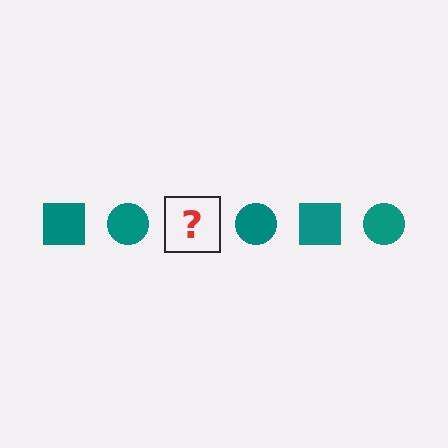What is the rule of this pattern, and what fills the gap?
The rule is that the pattern cycles through square, circle shapes in teal. The gap should be filled with a teal square.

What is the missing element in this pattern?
The missing element is a teal square.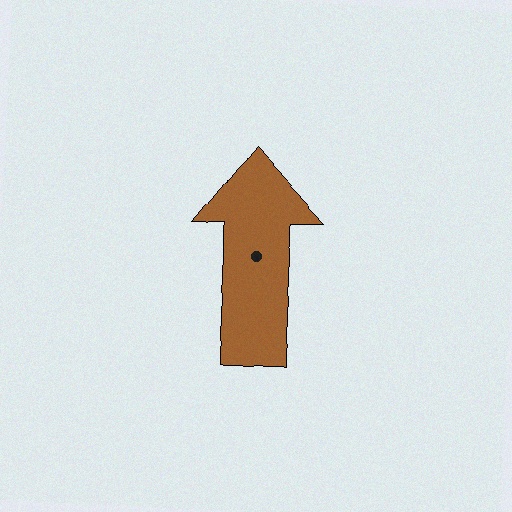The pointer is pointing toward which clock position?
Roughly 12 o'clock.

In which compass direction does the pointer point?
North.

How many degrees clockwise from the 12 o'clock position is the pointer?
Approximately 359 degrees.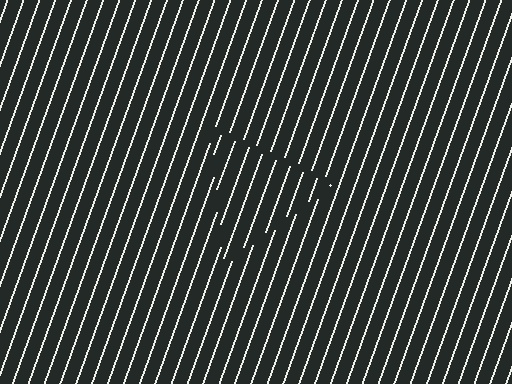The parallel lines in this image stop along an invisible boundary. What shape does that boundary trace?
An illusory triangle. The interior of the shape contains the same grating, shifted by half a period — the contour is defined by the phase discontinuity where line-ends from the inner and outer gratings abut.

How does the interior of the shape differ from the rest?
The interior of the shape contains the same grating, shifted by half a period — the contour is defined by the phase discontinuity where line-ends from the inner and outer gratings abut.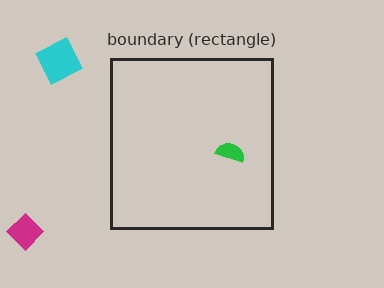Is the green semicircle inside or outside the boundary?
Inside.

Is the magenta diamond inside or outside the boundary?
Outside.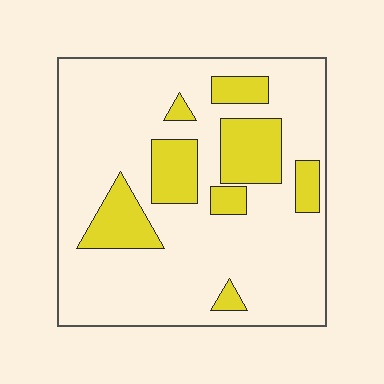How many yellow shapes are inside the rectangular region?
8.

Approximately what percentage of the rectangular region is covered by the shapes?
Approximately 20%.